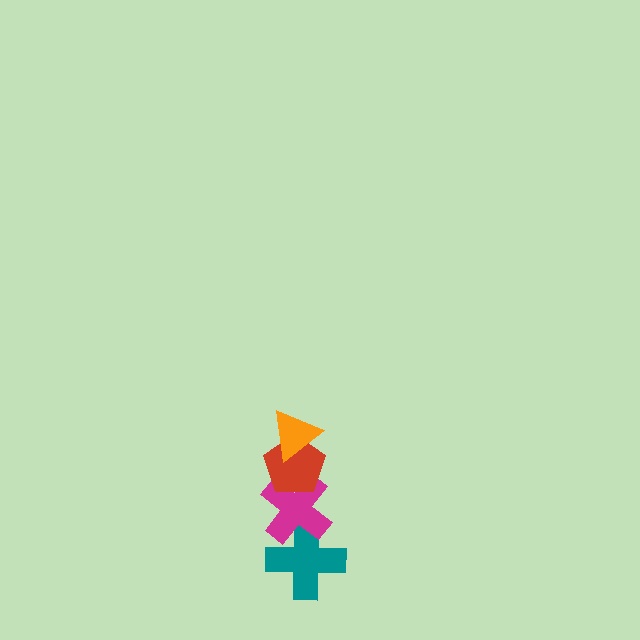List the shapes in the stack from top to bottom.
From top to bottom: the orange triangle, the red pentagon, the magenta cross, the teal cross.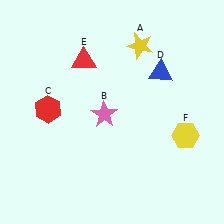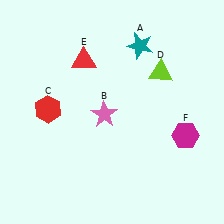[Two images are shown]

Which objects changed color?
A changed from yellow to teal. D changed from blue to lime. F changed from yellow to magenta.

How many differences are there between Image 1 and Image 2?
There are 3 differences between the two images.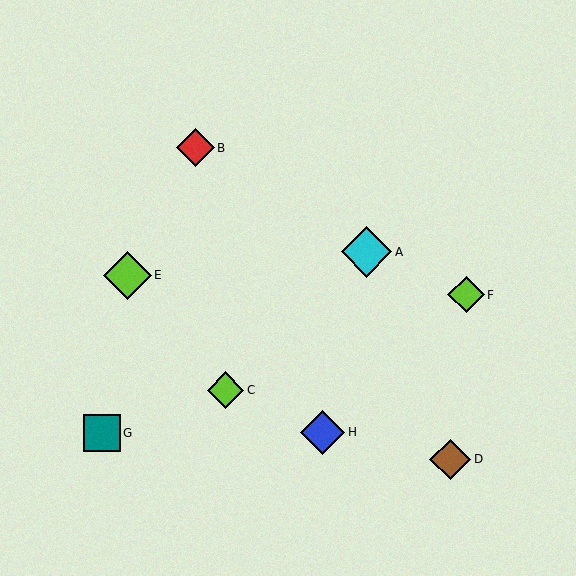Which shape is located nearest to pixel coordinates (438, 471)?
The brown diamond (labeled D) at (450, 459) is nearest to that location.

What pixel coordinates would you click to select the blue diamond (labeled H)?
Click at (323, 432) to select the blue diamond H.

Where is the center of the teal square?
The center of the teal square is at (102, 433).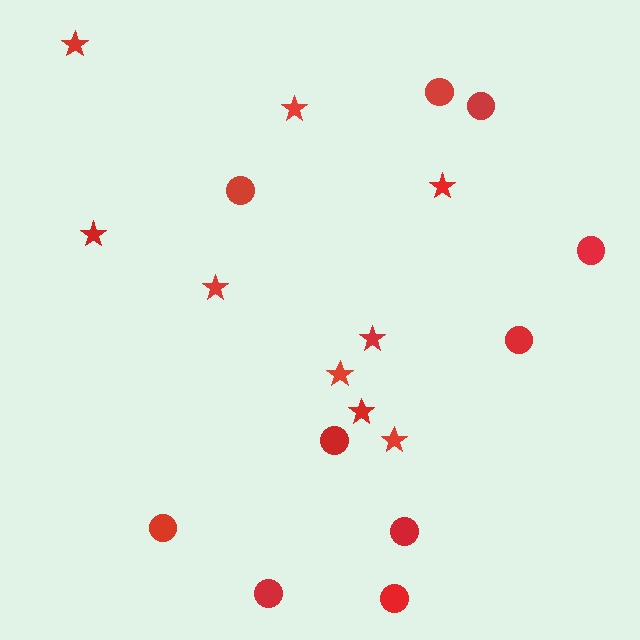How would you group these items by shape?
There are 2 groups: one group of stars (9) and one group of circles (10).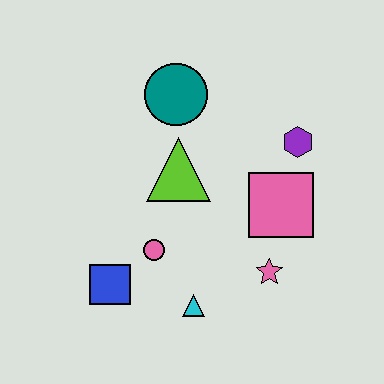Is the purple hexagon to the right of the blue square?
Yes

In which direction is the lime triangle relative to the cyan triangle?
The lime triangle is above the cyan triangle.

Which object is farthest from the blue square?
The purple hexagon is farthest from the blue square.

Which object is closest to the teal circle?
The lime triangle is closest to the teal circle.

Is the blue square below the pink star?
Yes